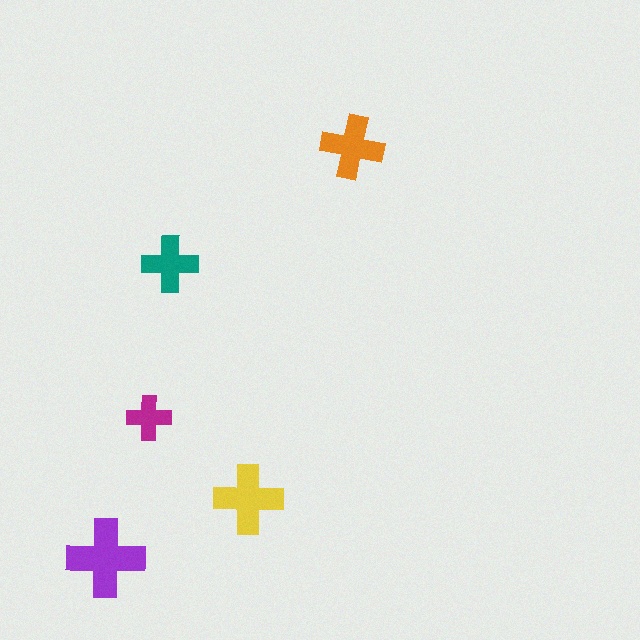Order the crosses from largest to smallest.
the purple one, the yellow one, the orange one, the teal one, the magenta one.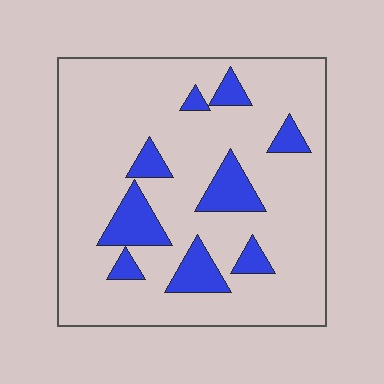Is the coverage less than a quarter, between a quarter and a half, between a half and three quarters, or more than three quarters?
Less than a quarter.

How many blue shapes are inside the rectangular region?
9.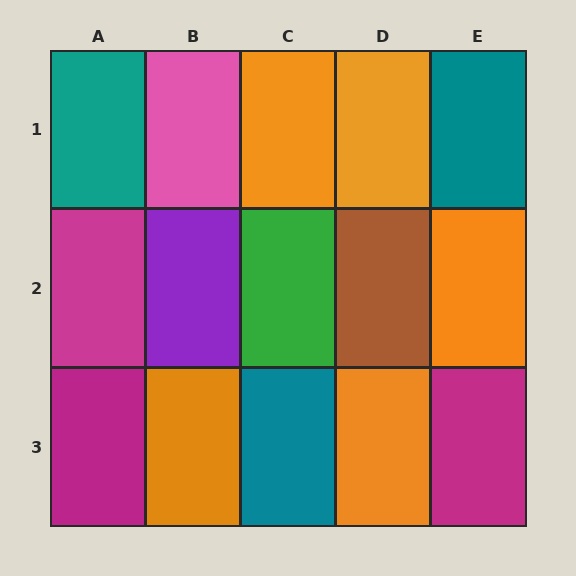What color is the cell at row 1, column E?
Teal.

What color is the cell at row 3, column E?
Magenta.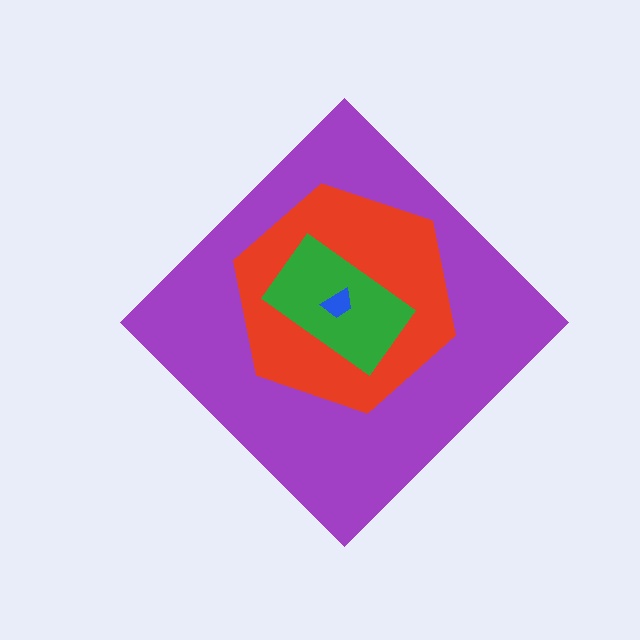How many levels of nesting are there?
4.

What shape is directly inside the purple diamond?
The red hexagon.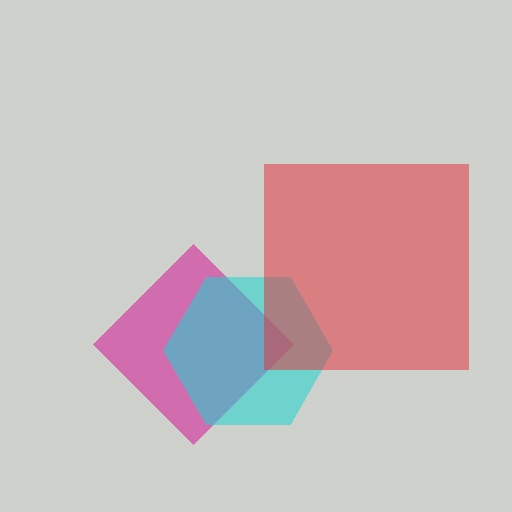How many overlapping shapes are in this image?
There are 3 overlapping shapes in the image.